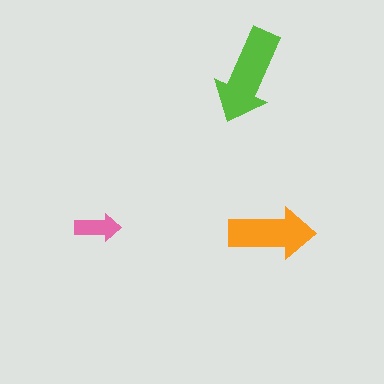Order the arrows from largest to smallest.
the lime one, the orange one, the pink one.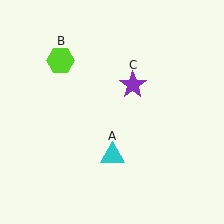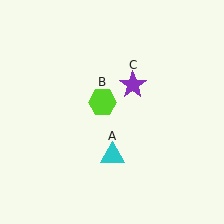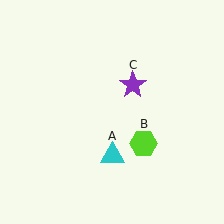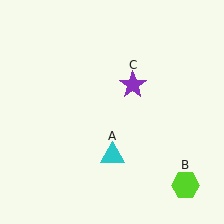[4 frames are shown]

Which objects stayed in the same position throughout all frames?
Cyan triangle (object A) and purple star (object C) remained stationary.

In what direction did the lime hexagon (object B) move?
The lime hexagon (object B) moved down and to the right.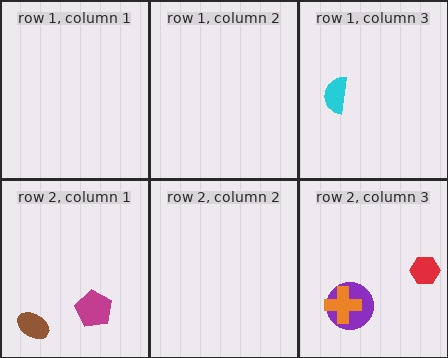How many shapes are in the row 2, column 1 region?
2.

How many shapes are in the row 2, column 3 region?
3.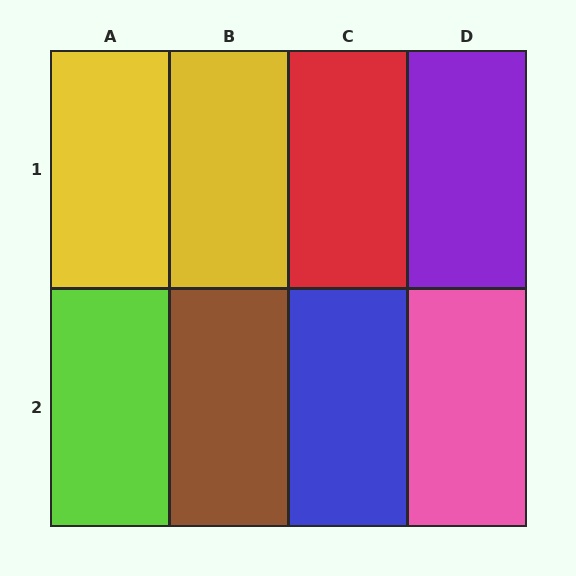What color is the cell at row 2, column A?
Lime.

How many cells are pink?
1 cell is pink.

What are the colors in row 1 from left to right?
Yellow, yellow, red, purple.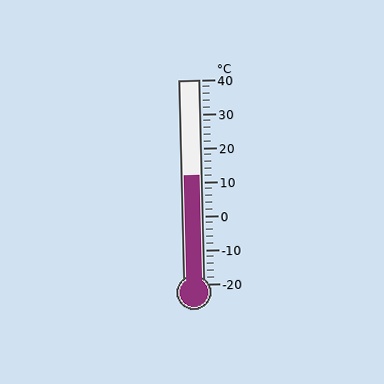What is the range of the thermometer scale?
The thermometer scale ranges from -20°C to 40°C.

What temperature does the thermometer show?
The thermometer shows approximately 12°C.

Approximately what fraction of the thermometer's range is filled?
The thermometer is filled to approximately 55% of its range.